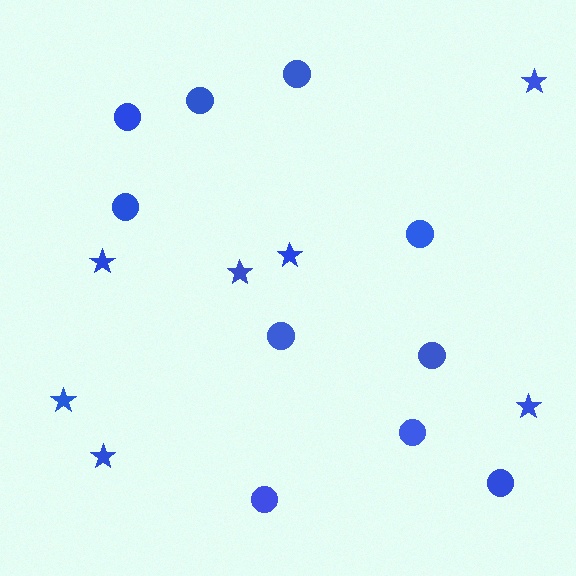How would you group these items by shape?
There are 2 groups: one group of circles (10) and one group of stars (7).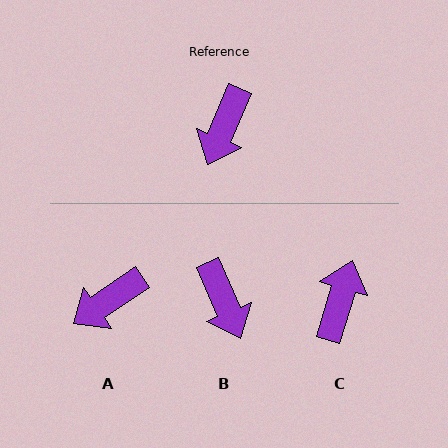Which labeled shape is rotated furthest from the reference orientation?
C, about 174 degrees away.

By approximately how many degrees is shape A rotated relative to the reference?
Approximately 33 degrees clockwise.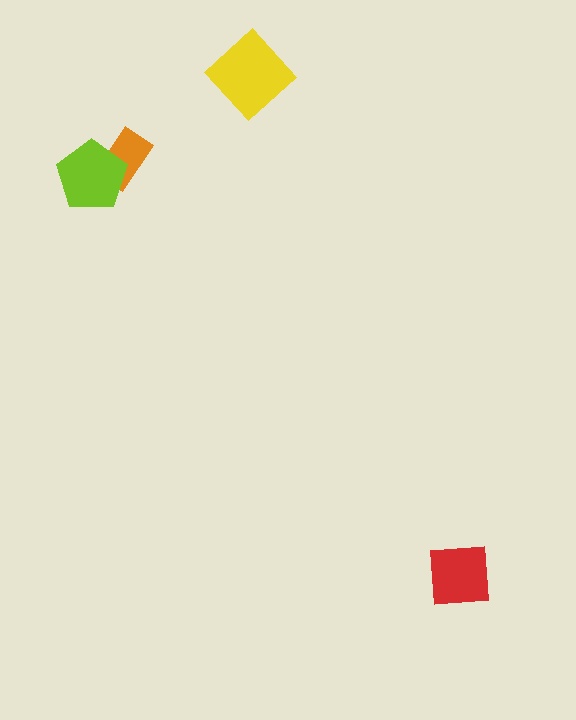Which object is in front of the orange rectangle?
The lime pentagon is in front of the orange rectangle.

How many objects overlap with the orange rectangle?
1 object overlaps with the orange rectangle.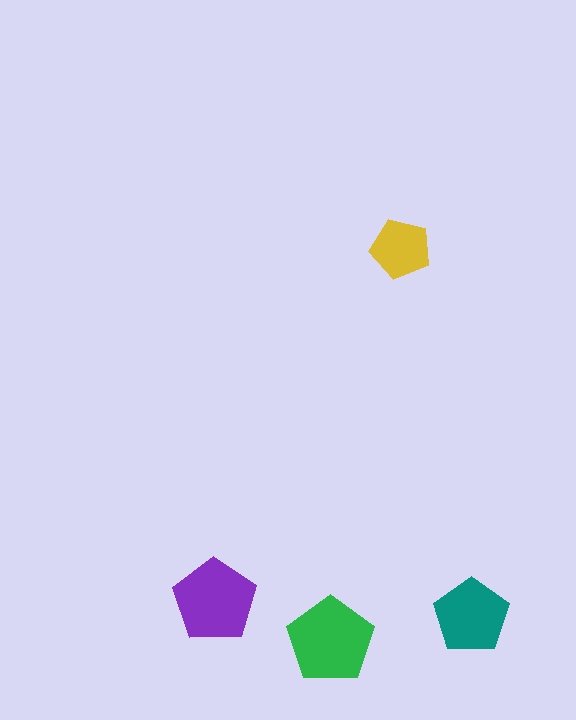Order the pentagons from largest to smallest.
the green one, the purple one, the teal one, the yellow one.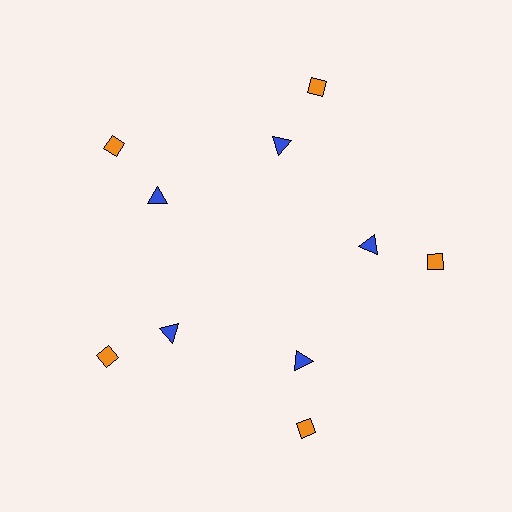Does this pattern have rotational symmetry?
Yes, this pattern has 5-fold rotational symmetry. It looks the same after rotating 72 degrees around the center.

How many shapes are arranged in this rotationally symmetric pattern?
There are 10 shapes, arranged in 5 groups of 2.